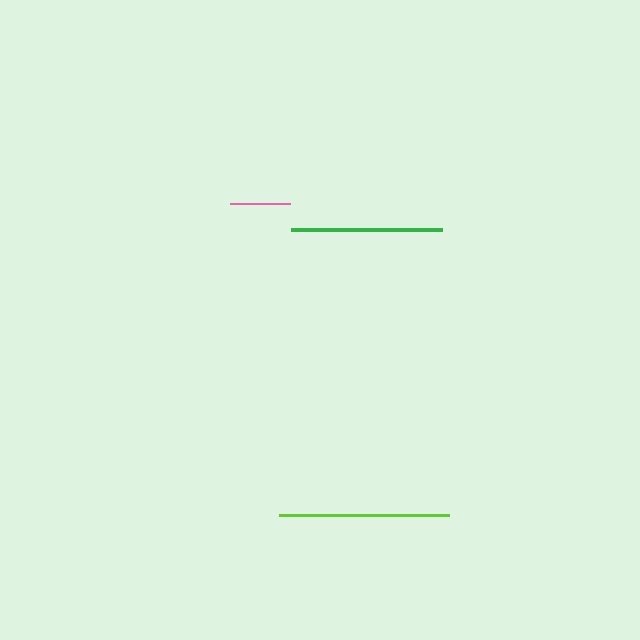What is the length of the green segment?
The green segment is approximately 151 pixels long.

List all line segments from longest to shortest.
From longest to shortest: lime, green, pink.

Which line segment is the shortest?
The pink line is the shortest at approximately 60 pixels.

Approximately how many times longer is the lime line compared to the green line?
The lime line is approximately 1.1 times the length of the green line.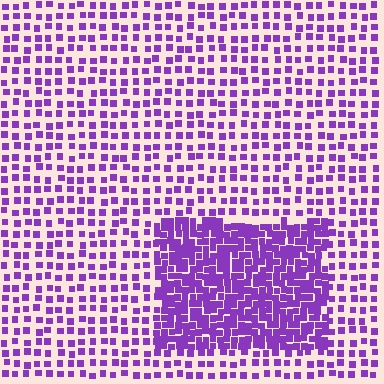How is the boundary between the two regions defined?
The boundary is defined by a change in element density (approximately 2.4x ratio). All elements are the same color, size, and shape.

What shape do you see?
I see a rectangle.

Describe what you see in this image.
The image contains small purple elements arranged at two different densities. A rectangle-shaped region is visible where the elements are more densely packed than the surrounding area.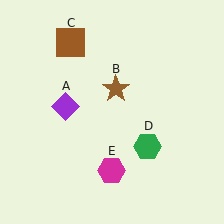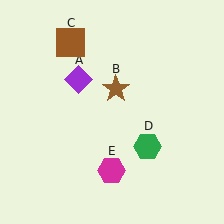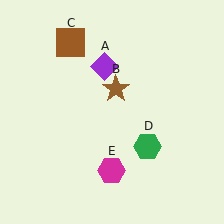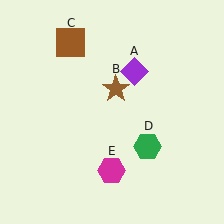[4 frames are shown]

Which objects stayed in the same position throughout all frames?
Brown star (object B) and brown square (object C) and green hexagon (object D) and magenta hexagon (object E) remained stationary.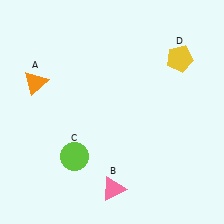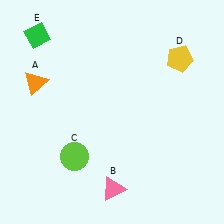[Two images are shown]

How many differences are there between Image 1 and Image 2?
There is 1 difference between the two images.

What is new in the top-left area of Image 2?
A green diamond (E) was added in the top-left area of Image 2.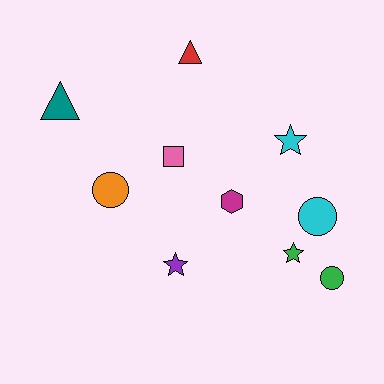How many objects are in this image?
There are 10 objects.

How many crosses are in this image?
There are no crosses.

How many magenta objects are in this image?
There is 1 magenta object.